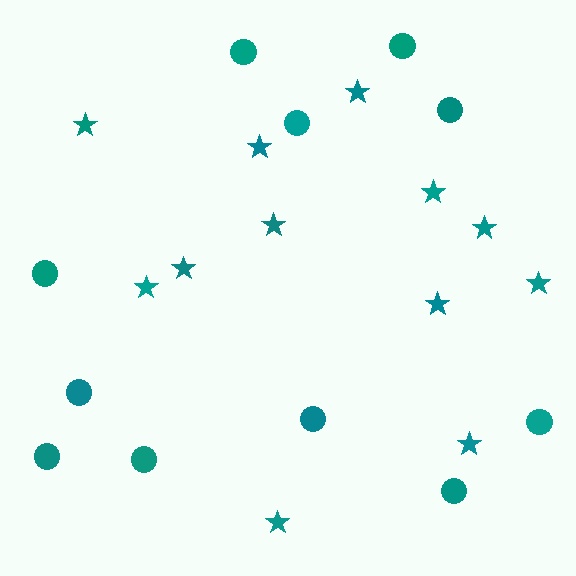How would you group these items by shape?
There are 2 groups: one group of circles (11) and one group of stars (12).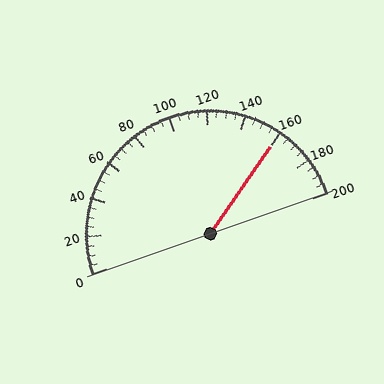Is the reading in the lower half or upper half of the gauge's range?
The reading is in the upper half of the range (0 to 200).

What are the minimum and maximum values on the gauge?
The gauge ranges from 0 to 200.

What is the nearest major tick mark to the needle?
The nearest major tick mark is 160.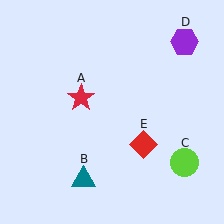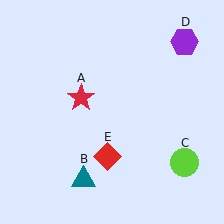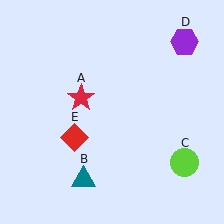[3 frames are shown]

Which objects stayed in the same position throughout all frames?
Red star (object A) and teal triangle (object B) and lime circle (object C) and purple hexagon (object D) remained stationary.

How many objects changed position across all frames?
1 object changed position: red diamond (object E).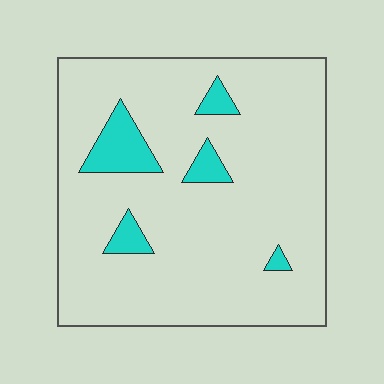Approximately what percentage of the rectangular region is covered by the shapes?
Approximately 10%.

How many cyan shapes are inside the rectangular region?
5.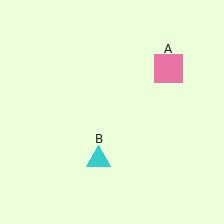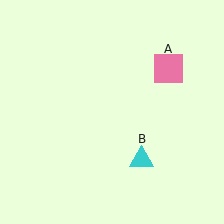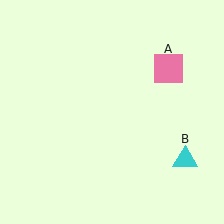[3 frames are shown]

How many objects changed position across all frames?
1 object changed position: cyan triangle (object B).